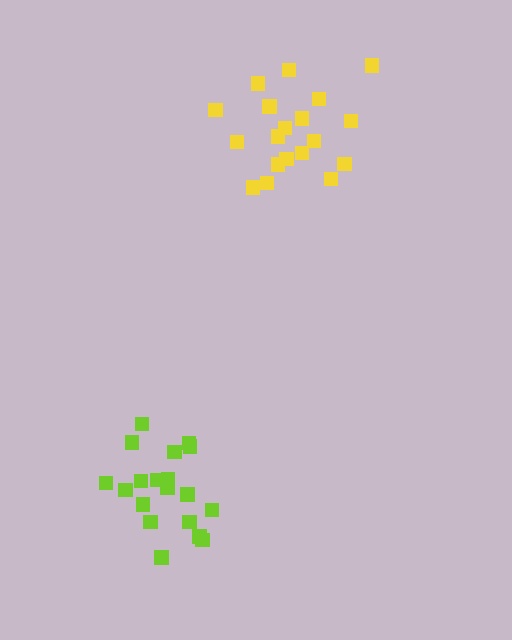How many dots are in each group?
Group 1: 19 dots, Group 2: 19 dots (38 total).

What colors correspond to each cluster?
The clusters are colored: yellow, lime.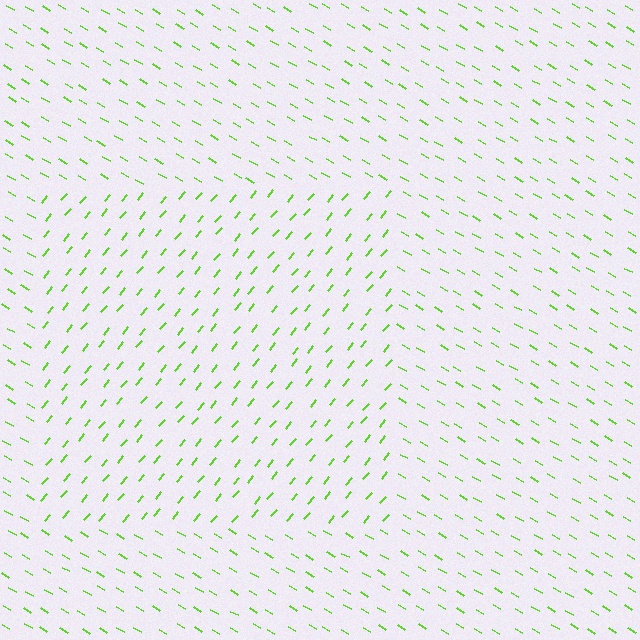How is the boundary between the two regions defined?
The boundary is defined purely by a change in line orientation (approximately 80 degrees difference). All lines are the same color and thickness.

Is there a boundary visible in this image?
Yes, there is a texture boundary formed by a change in line orientation.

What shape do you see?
I see a rectangle.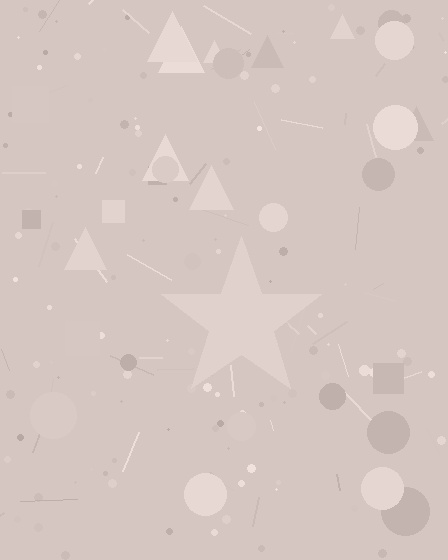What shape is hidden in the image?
A star is hidden in the image.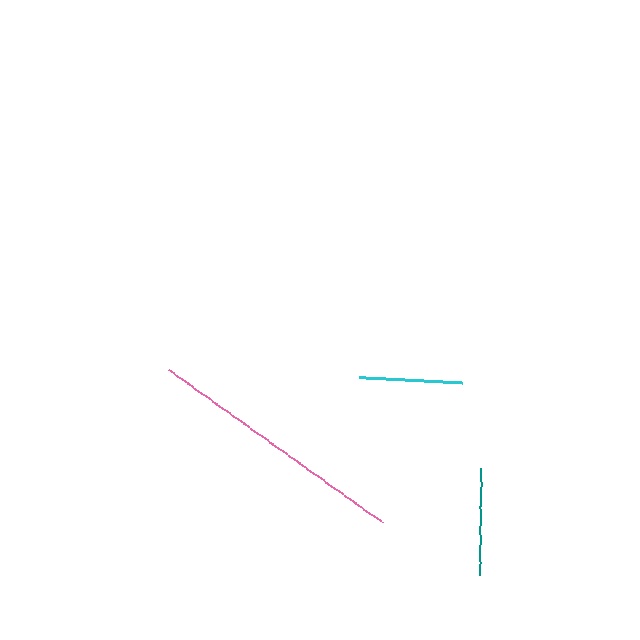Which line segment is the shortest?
The cyan line is the shortest at approximately 103 pixels.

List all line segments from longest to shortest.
From longest to shortest: pink, teal, cyan.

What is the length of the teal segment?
The teal segment is approximately 107 pixels long.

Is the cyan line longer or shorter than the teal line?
The teal line is longer than the cyan line.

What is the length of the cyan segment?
The cyan segment is approximately 103 pixels long.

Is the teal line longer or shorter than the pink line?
The pink line is longer than the teal line.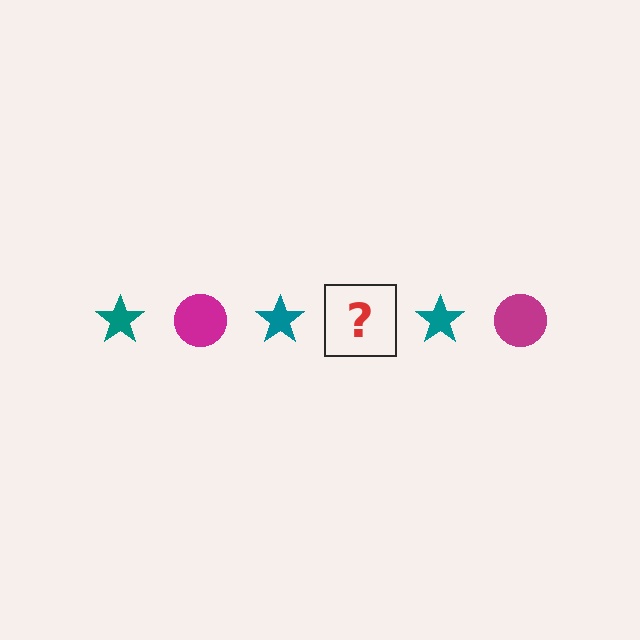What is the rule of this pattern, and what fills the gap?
The rule is that the pattern alternates between teal star and magenta circle. The gap should be filled with a magenta circle.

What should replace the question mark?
The question mark should be replaced with a magenta circle.